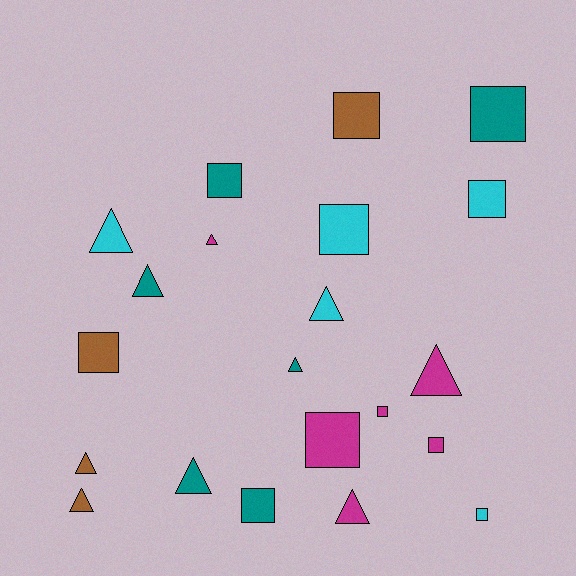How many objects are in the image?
There are 21 objects.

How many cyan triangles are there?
There are 2 cyan triangles.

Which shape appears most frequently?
Square, with 11 objects.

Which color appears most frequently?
Magenta, with 6 objects.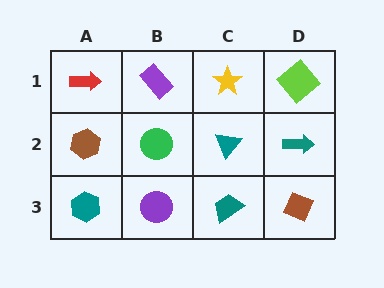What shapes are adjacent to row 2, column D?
A lime diamond (row 1, column D), a brown diamond (row 3, column D), a teal triangle (row 2, column C).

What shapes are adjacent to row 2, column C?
A yellow star (row 1, column C), a teal trapezoid (row 3, column C), a green circle (row 2, column B), a teal arrow (row 2, column D).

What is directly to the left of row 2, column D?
A teal triangle.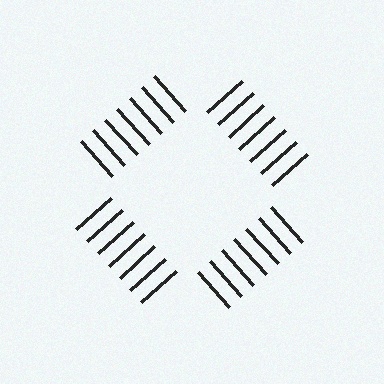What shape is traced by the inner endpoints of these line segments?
An illusory square — the line segments terminate on its edges but no continuous stroke is drawn.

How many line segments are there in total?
28 — 7 along each of the 4 edges.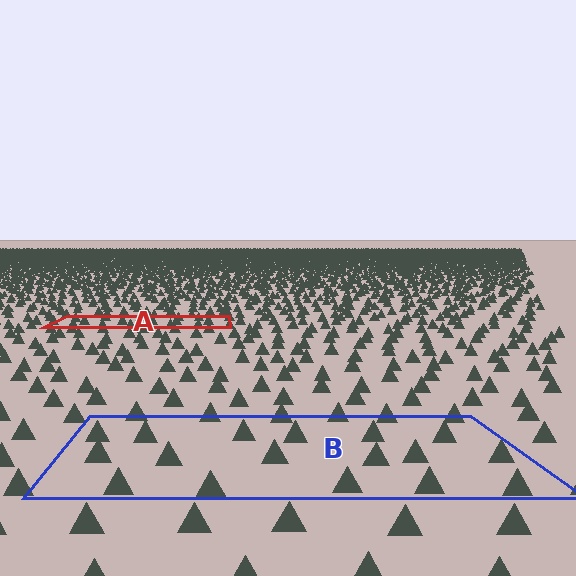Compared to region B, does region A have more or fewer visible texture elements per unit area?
Region A has more texture elements per unit area — they are packed more densely because it is farther away.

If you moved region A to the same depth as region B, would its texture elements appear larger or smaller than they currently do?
They would appear larger. At a closer depth, the same texture elements are projected at a bigger on-screen size.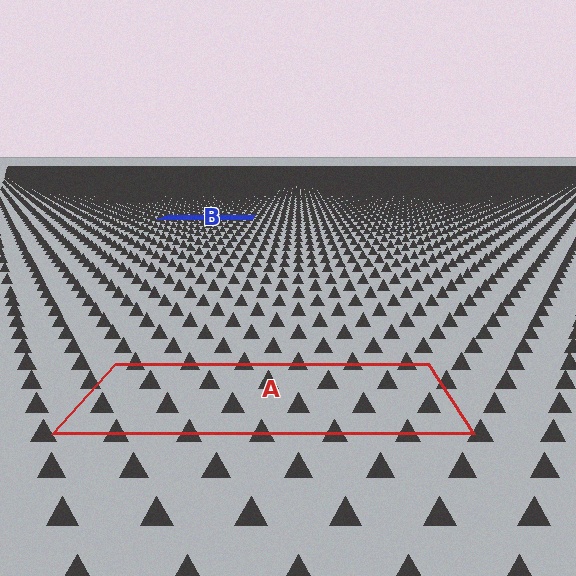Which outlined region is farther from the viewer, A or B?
Region B is farther from the viewer — the texture elements inside it appear smaller and more densely packed.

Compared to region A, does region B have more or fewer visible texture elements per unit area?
Region B has more texture elements per unit area — they are packed more densely because it is farther away.